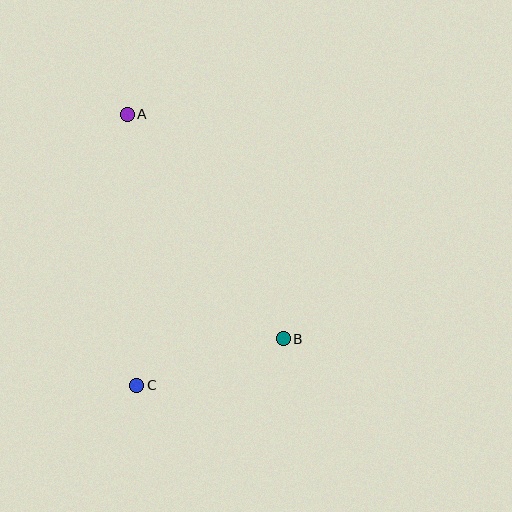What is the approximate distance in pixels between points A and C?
The distance between A and C is approximately 271 pixels.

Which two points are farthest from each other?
Points A and B are farthest from each other.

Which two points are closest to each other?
Points B and C are closest to each other.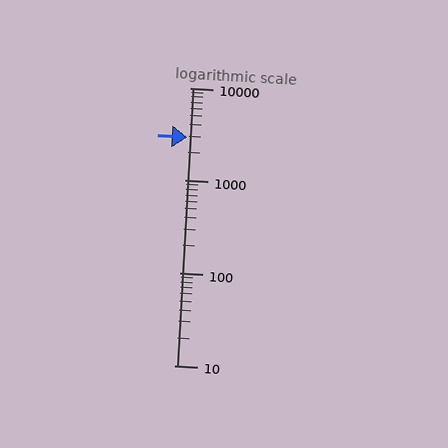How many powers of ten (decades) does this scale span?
The scale spans 3 decades, from 10 to 10000.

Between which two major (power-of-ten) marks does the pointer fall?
The pointer is between 1000 and 10000.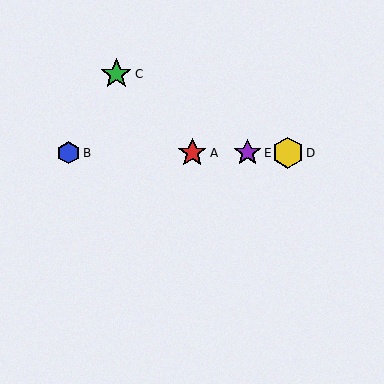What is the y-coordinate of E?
Object E is at y≈153.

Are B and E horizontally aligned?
Yes, both are at y≈153.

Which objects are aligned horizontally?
Objects A, B, D, E are aligned horizontally.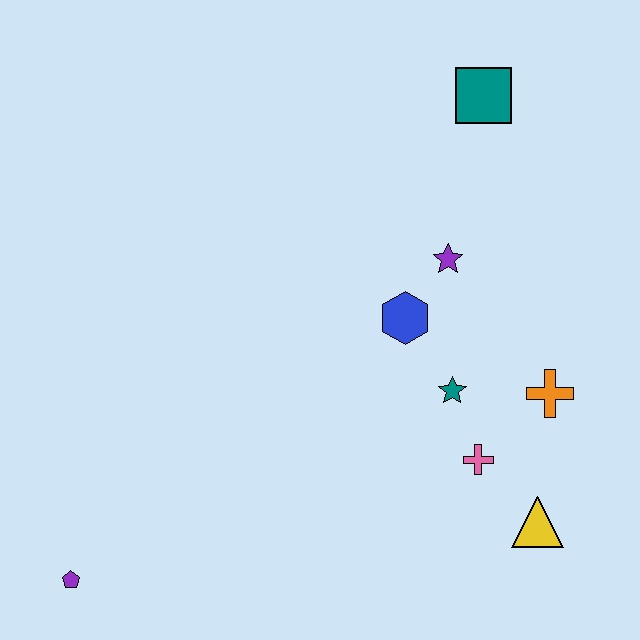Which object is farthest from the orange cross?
The purple pentagon is farthest from the orange cross.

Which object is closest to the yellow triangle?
The pink cross is closest to the yellow triangle.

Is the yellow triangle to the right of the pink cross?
Yes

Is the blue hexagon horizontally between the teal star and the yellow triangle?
No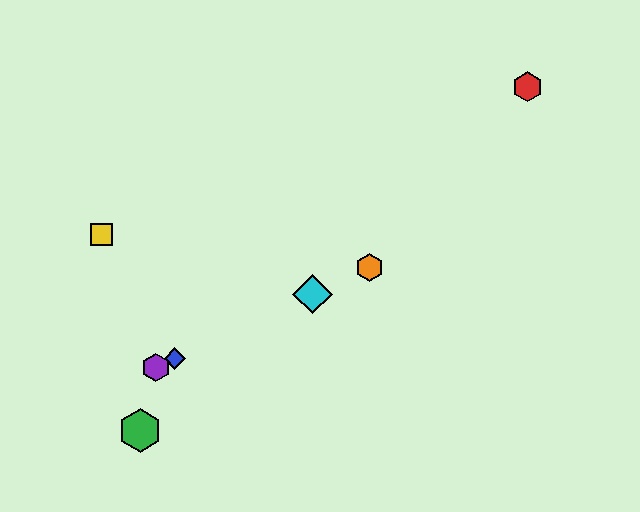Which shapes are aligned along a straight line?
The blue diamond, the purple hexagon, the orange hexagon, the cyan diamond are aligned along a straight line.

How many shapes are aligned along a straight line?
4 shapes (the blue diamond, the purple hexagon, the orange hexagon, the cyan diamond) are aligned along a straight line.